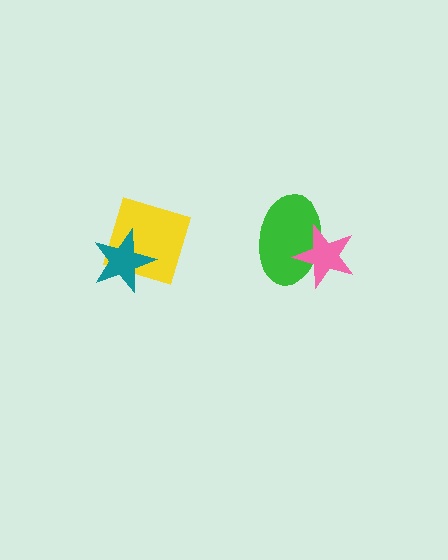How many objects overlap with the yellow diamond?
1 object overlaps with the yellow diamond.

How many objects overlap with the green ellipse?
1 object overlaps with the green ellipse.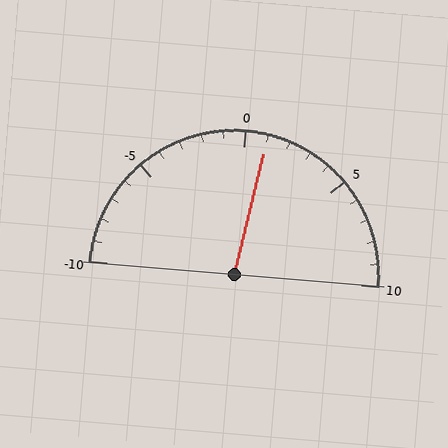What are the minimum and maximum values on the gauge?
The gauge ranges from -10 to 10.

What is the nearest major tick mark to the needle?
The nearest major tick mark is 0.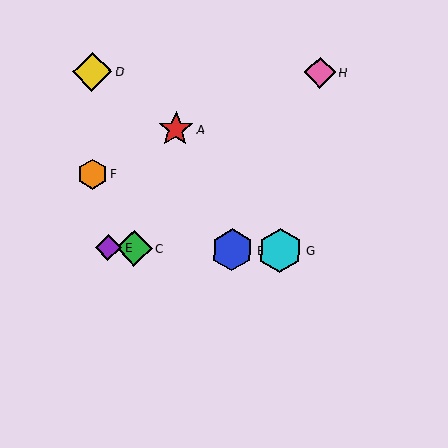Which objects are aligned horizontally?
Objects B, C, E, G are aligned horizontally.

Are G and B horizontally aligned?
Yes, both are at y≈251.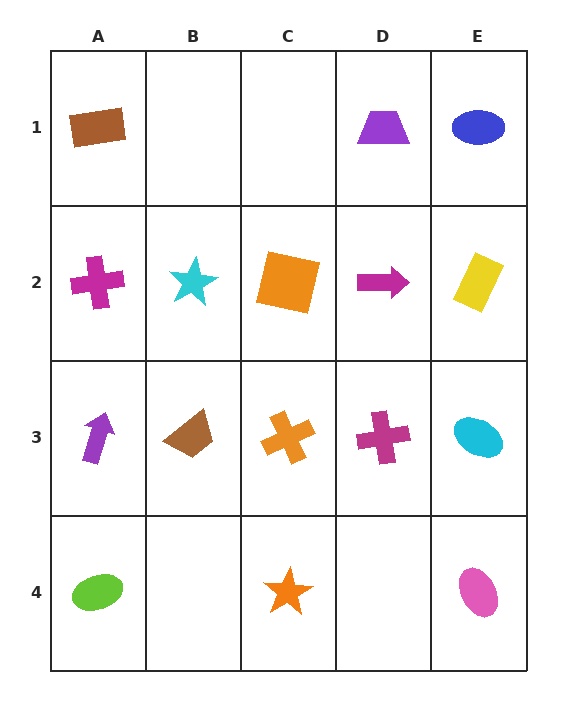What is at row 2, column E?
A yellow rectangle.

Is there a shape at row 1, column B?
No, that cell is empty.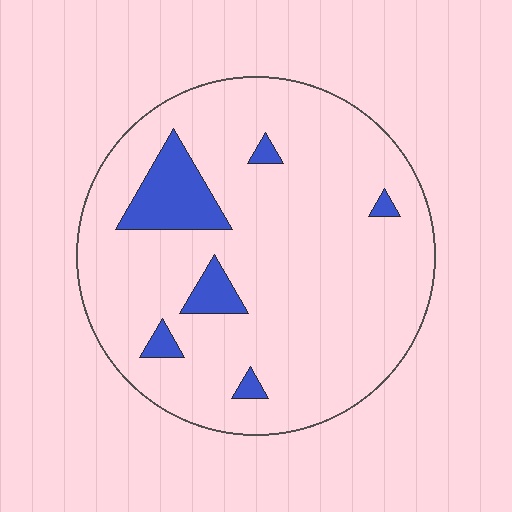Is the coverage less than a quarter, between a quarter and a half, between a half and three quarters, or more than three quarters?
Less than a quarter.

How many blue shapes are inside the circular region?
6.